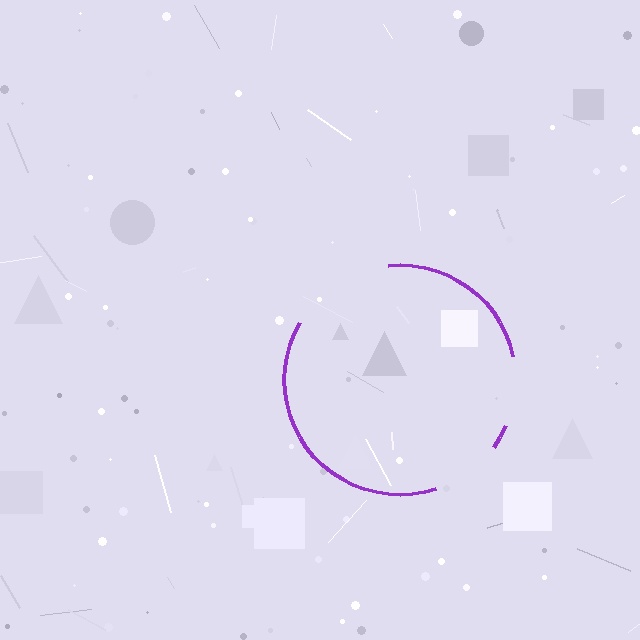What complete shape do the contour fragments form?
The contour fragments form a circle.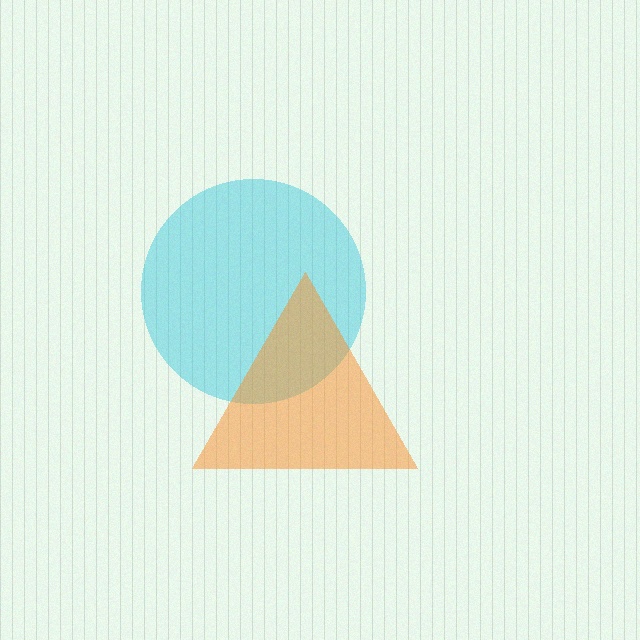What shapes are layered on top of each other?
The layered shapes are: a cyan circle, an orange triangle.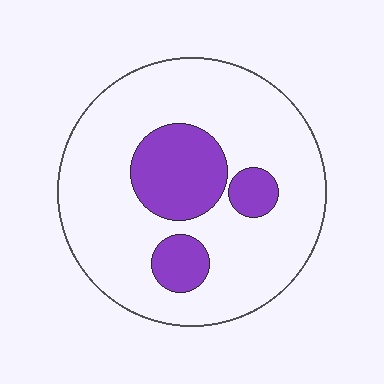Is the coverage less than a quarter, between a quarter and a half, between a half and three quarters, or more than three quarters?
Less than a quarter.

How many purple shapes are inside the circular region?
3.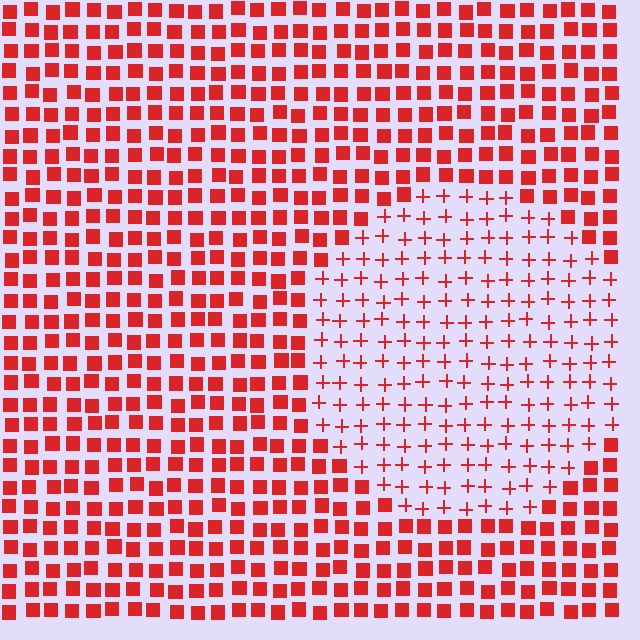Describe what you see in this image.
The image is filled with small red elements arranged in a uniform grid. A circle-shaped region contains plus signs, while the surrounding area contains squares. The boundary is defined purely by the change in element shape.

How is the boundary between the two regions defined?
The boundary is defined by a change in element shape: plus signs inside vs. squares outside. All elements share the same color and spacing.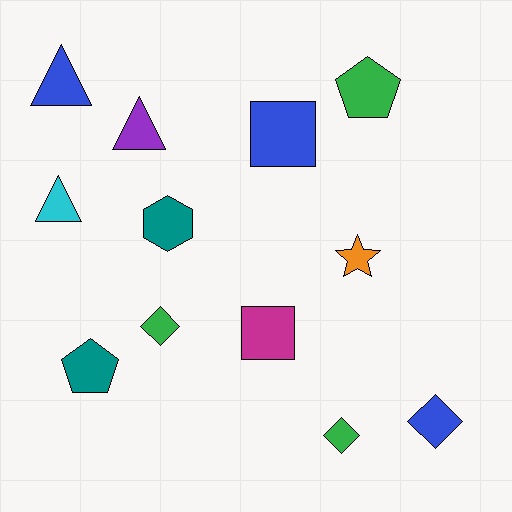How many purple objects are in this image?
There is 1 purple object.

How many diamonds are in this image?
There are 3 diamonds.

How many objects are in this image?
There are 12 objects.